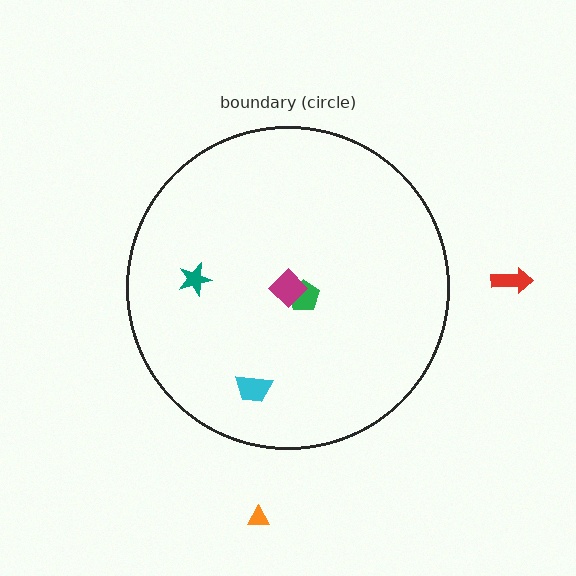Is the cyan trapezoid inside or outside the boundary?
Inside.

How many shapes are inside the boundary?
4 inside, 2 outside.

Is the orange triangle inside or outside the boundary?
Outside.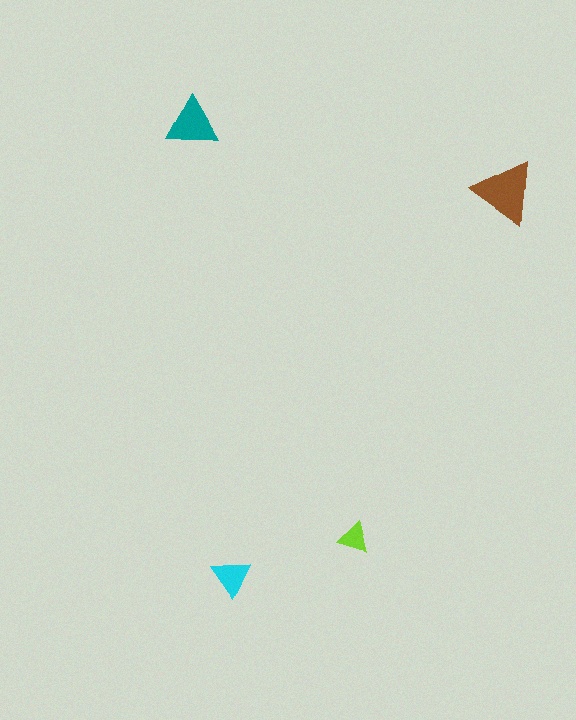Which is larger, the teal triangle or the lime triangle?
The teal one.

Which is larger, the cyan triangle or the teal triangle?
The teal one.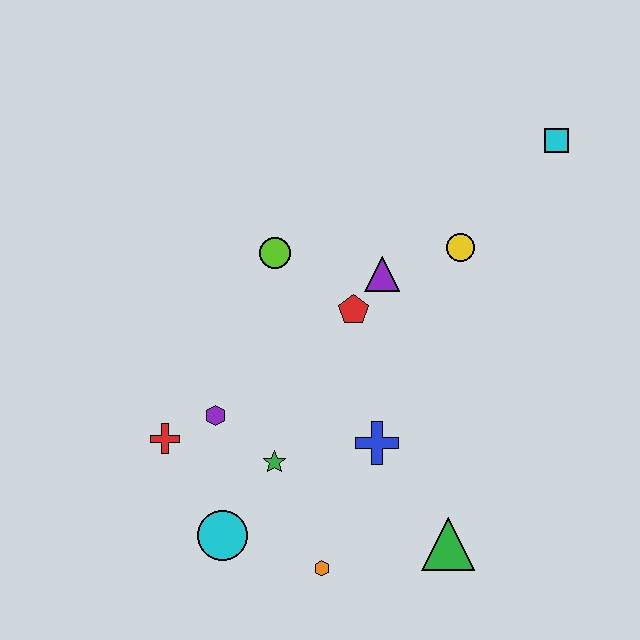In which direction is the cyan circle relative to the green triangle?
The cyan circle is to the left of the green triangle.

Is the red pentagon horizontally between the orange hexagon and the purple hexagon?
No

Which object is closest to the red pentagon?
The purple triangle is closest to the red pentagon.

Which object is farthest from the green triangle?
The cyan square is farthest from the green triangle.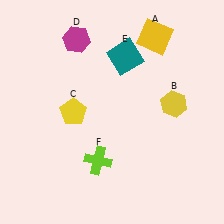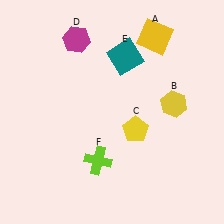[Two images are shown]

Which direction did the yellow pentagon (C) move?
The yellow pentagon (C) moved right.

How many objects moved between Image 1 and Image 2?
1 object moved between the two images.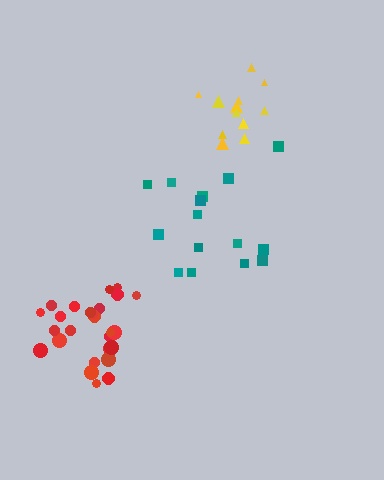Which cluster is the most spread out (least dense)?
Teal.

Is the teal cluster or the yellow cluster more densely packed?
Yellow.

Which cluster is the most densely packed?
Red.